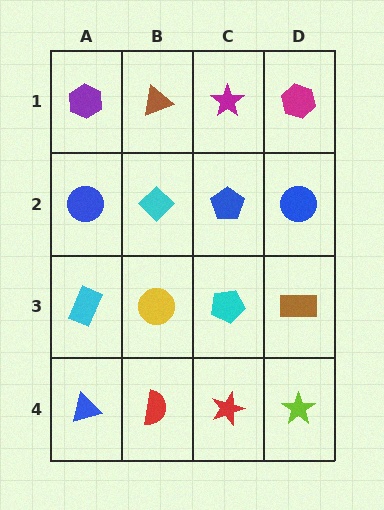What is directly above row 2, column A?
A purple hexagon.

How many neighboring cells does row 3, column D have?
3.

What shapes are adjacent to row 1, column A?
A blue circle (row 2, column A), a brown triangle (row 1, column B).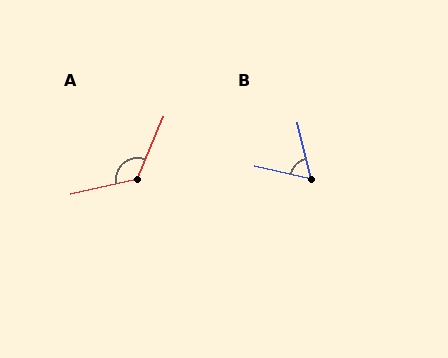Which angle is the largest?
A, at approximately 126 degrees.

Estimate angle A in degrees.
Approximately 126 degrees.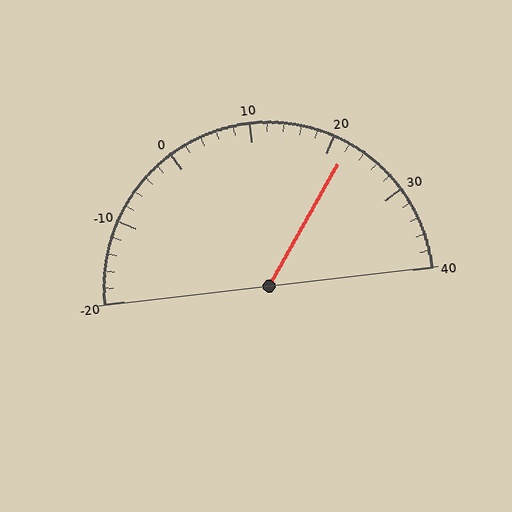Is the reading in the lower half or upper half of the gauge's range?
The reading is in the upper half of the range (-20 to 40).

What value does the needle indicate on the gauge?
The needle indicates approximately 22.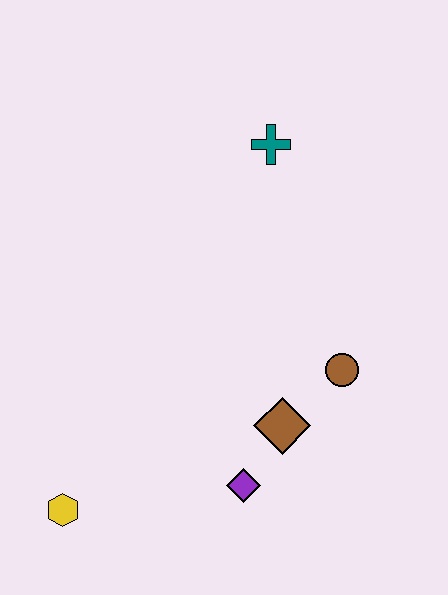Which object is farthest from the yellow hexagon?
The teal cross is farthest from the yellow hexagon.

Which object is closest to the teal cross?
The brown circle is closest to the teal cross.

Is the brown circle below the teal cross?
Yes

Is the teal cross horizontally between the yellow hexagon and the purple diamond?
No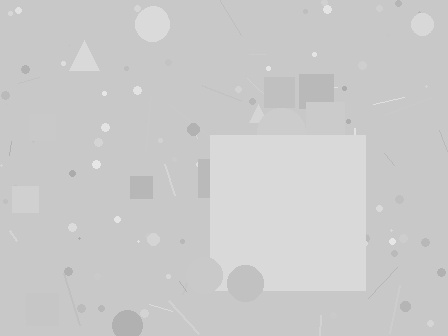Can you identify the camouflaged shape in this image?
The camouflaged shape is a square.